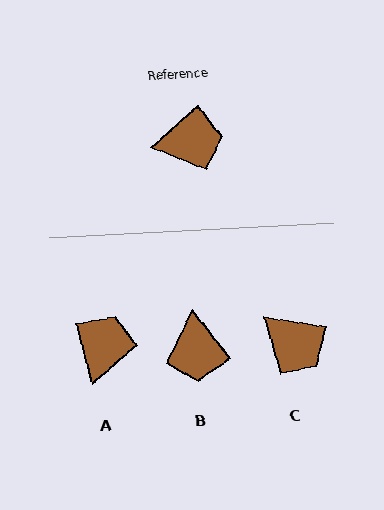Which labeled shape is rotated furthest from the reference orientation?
B, about 93 degrees away.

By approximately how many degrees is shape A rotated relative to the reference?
Approximately 63 degrees counter-clockwise.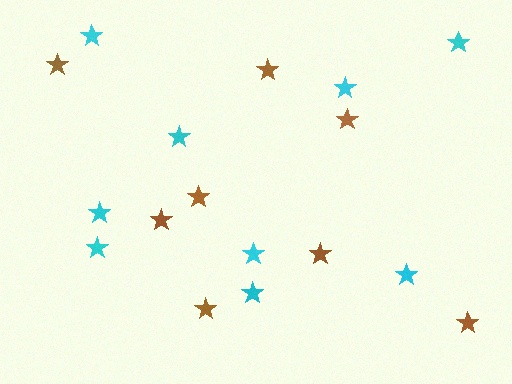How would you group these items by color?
There are 2 groups: one group of brown stars (8) and one group of cyan stars (9).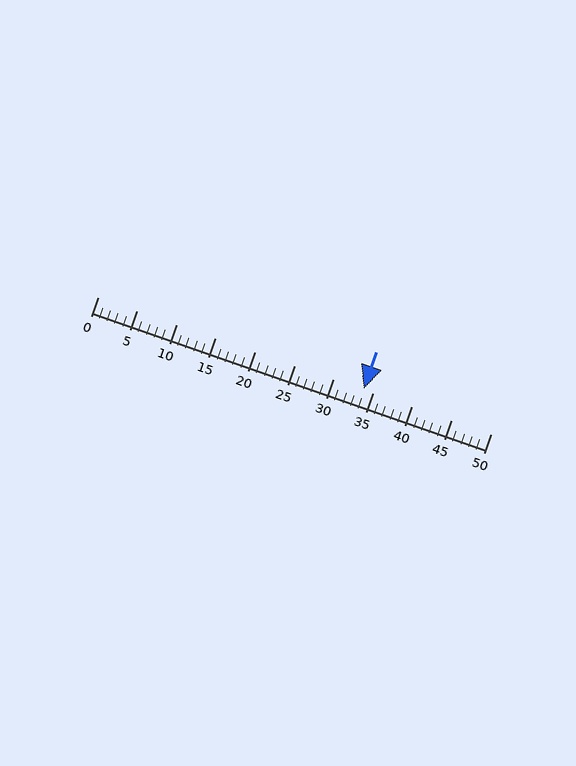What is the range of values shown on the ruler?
The ruler shows values from 0 to 50.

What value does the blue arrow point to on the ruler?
The blue arrow points to approximately 34.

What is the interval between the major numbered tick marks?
The major tick marks are spaced 5 units apart.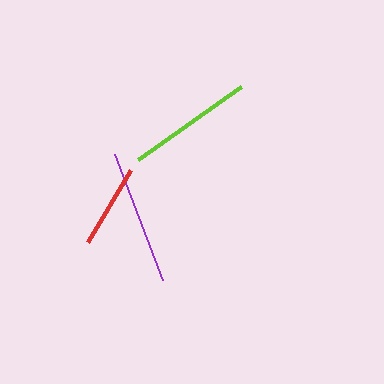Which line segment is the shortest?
The red line is the shortest at approximately 84 pixels.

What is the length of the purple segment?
The purple segment is approximately 134 pixels long.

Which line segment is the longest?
The purple line is the longest at approximately 134 pixels.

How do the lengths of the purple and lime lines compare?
The purple and lime lines are approximately the same length.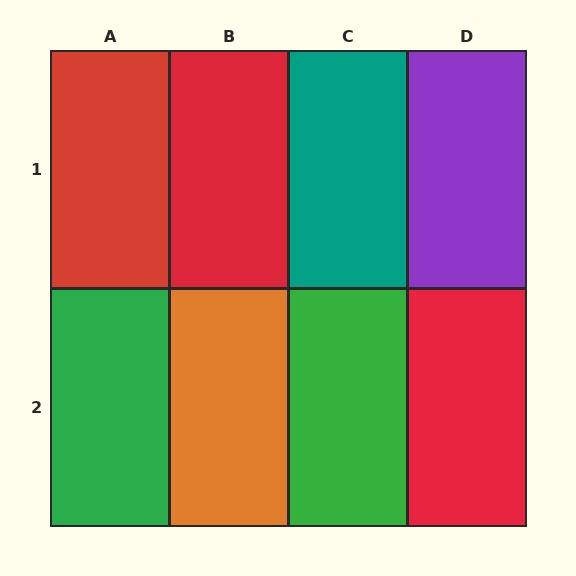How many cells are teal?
1 cell is teal.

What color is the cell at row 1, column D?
Purple.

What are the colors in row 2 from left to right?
Green, orange, green, red.